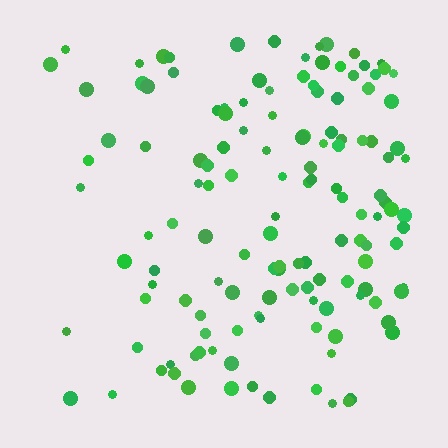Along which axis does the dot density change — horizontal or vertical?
Horizontal.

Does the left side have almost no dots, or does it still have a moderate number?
Still a moderate number, just noticeably fewer than the right.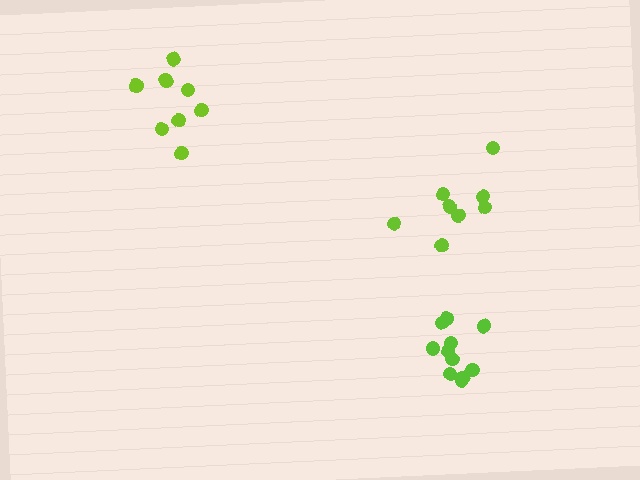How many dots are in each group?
Group 1: 11 dots, Group 2: 8 dots, Group 3: 8 dots (27 total).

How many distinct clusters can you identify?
There are 3 distinct clusters.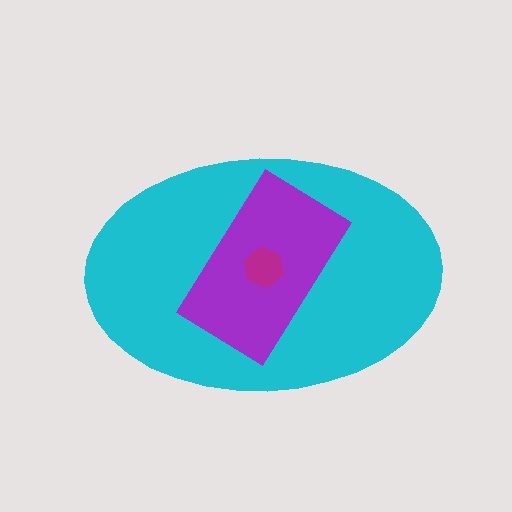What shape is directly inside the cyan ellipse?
The purple rectangle.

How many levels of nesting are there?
3.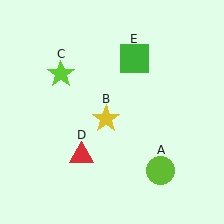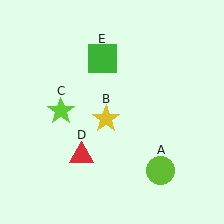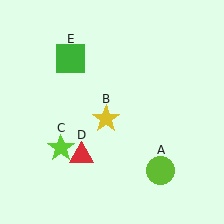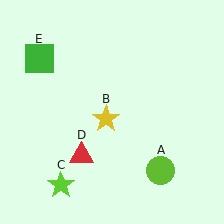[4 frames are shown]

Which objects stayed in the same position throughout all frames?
Lime circle (object A) and yellow star (object B) and red triangle (object D) remained stationary.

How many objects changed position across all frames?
2 objects changed position: lime star (object C), green square (object E).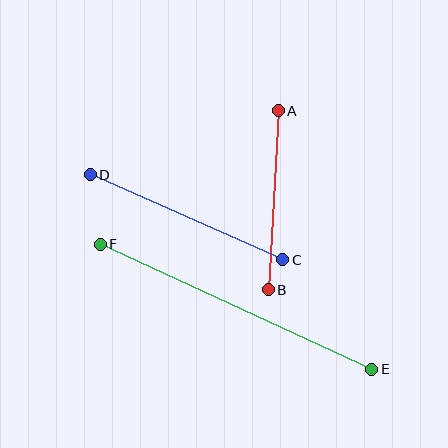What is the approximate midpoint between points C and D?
The midpoint is at approximately (187, 217) pixels.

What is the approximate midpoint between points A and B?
The midpoint is at approximately (273, 200) pixels.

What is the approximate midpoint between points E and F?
The midpoint is at approximately (236, 307) pixels.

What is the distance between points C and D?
The distance is approximately 210 pixels.